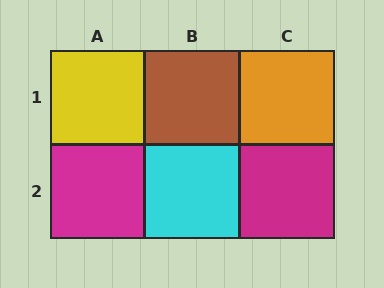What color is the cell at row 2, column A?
Magenta.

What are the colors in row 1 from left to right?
Yellow, brown, orange.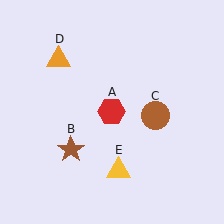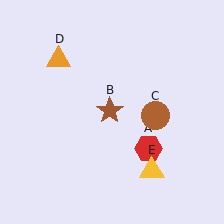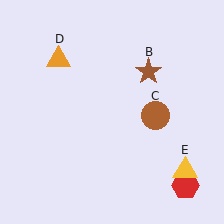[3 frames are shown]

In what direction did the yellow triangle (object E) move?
The yellow triangle (object E) moved right.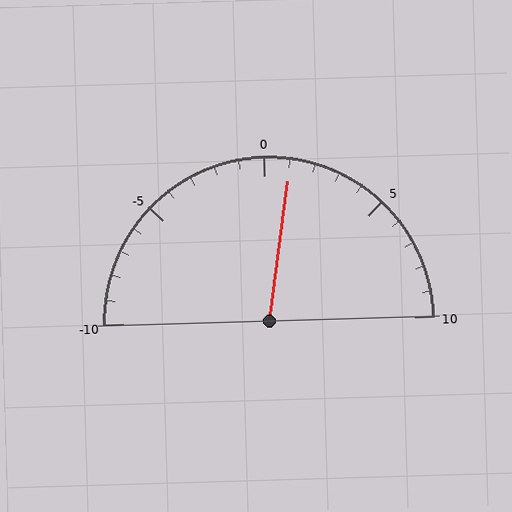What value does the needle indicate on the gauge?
The needle indicates approximately 1.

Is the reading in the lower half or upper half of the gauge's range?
The reading is in the upper half of the range (-10 to 10).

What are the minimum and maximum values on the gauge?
The gauge ranges from -10 to 10.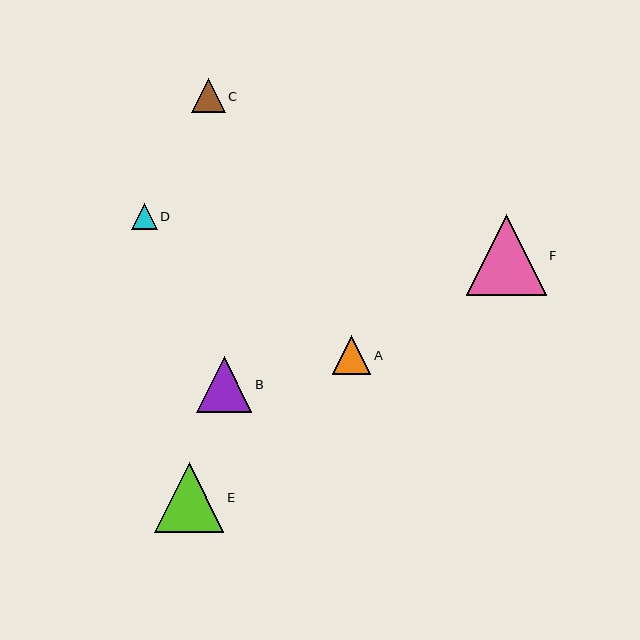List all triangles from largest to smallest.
From largest to smallest: F, E, B, A, C, D.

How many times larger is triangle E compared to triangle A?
Triangle E is approximately 1.8 times the size of triangle A.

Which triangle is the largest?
Triangle F is the largest with a size of approximately 80 pixels.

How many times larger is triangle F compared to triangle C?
Triangle F is approximately 2.4 times the size of triangle C.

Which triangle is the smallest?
Triangle D is the smallest with a size of approximately 25 pixels.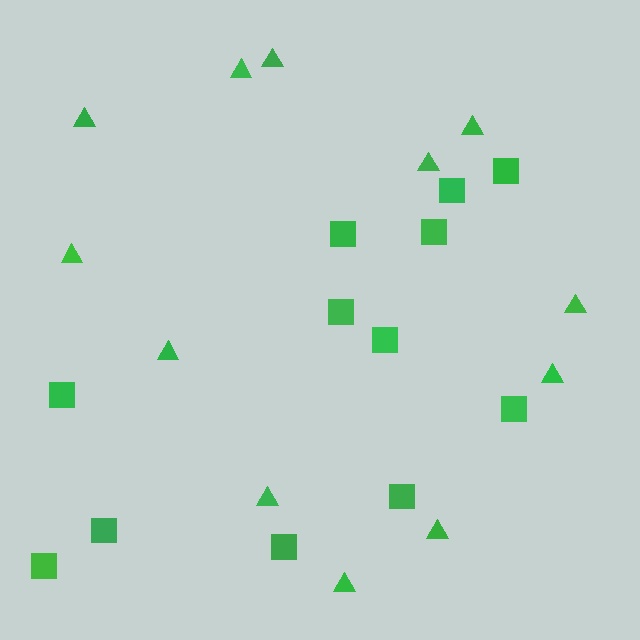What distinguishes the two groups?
There are 2 groups: one group of squares (12) and one group of triangles (12).